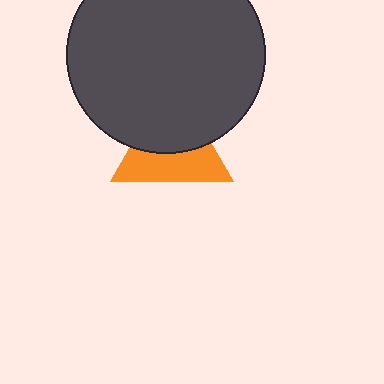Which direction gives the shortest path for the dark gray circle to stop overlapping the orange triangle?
Moving up gives the shortest separation.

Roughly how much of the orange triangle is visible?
About half of it is visible (roughly 49%).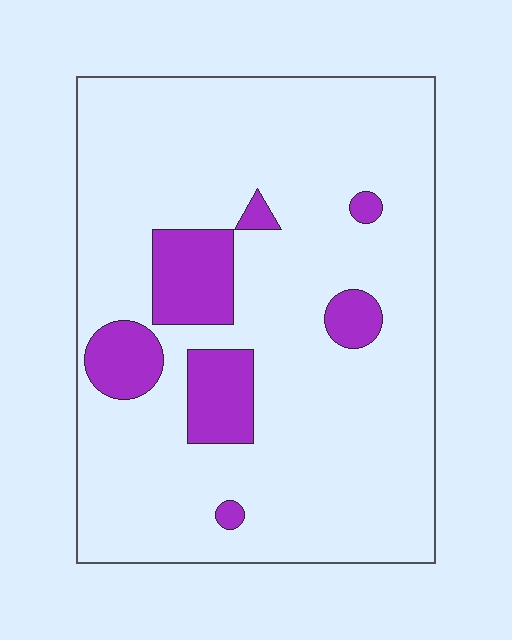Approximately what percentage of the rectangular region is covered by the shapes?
Approximately 15%.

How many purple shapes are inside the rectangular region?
7.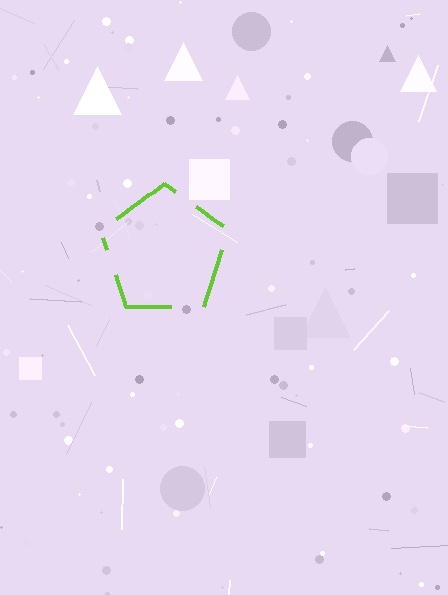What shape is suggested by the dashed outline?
The dashed outline suggests a pentagon.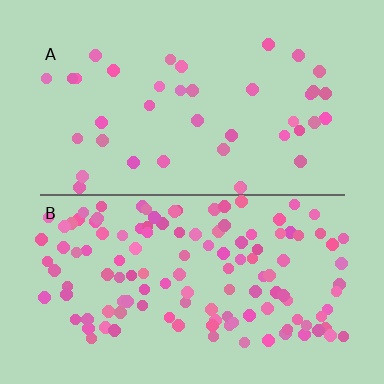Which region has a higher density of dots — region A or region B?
B (the bottom).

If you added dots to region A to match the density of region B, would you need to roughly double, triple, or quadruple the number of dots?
Approximately triple.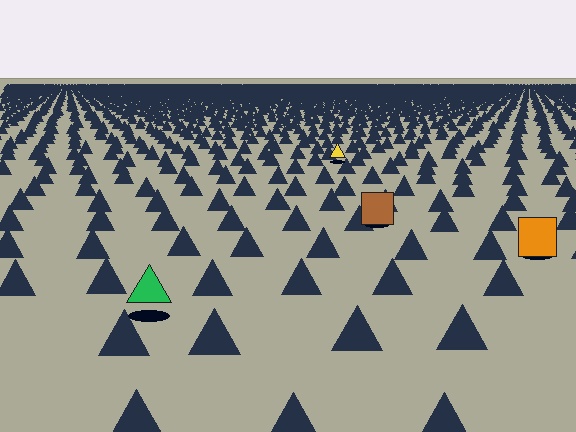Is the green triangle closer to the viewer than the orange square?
Yes. The green triangle is closer — you can tell from the texture gradient: the ground texture is coarser near it.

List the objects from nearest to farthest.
From nearest to farthest: the green triangle, the orange square, the brown square, the yellow triangle.